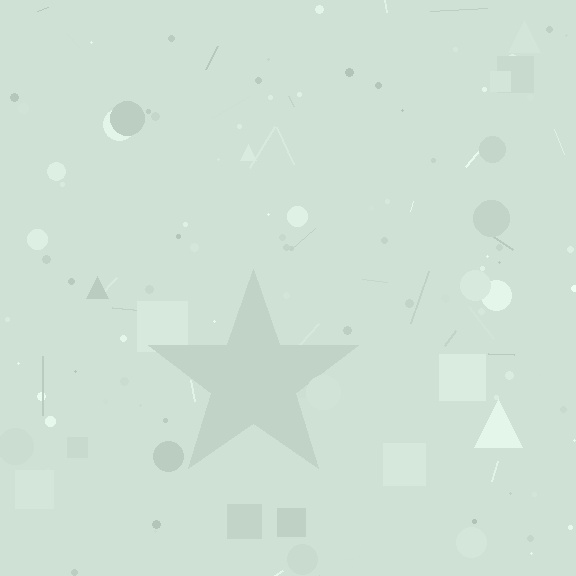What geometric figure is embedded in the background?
A star is embedded in the background.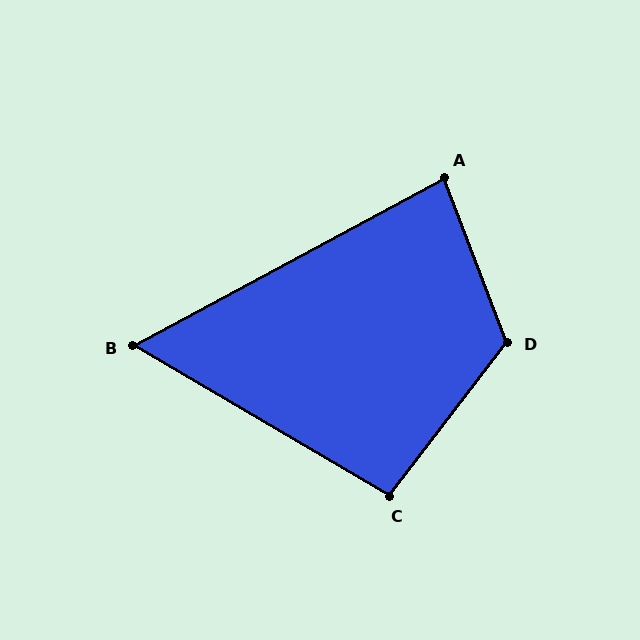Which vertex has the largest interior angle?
D, at approximately 121 degrees.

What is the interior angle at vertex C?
Approximately 97 degrees (obtuse).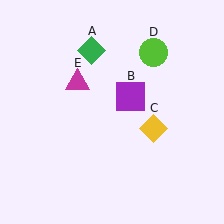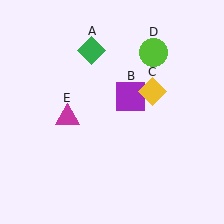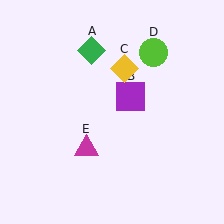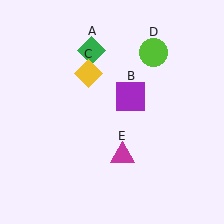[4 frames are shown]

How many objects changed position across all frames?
2 objects changed position: yellow diamond (object C), magenta triangle (object E).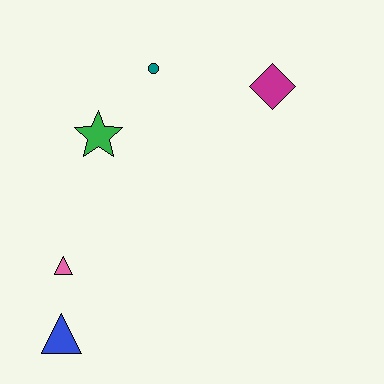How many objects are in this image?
There are 5 objects.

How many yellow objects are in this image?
There are no yellow objects.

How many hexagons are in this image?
There are no hexagons.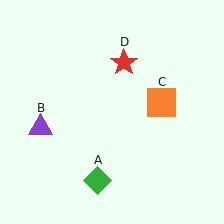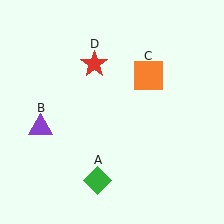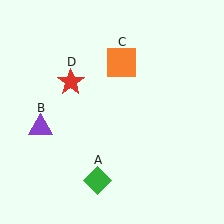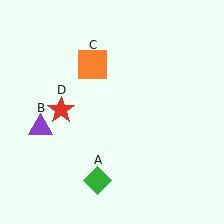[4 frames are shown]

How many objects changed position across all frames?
2 objects changed position: orange square (object C), red star (object D).